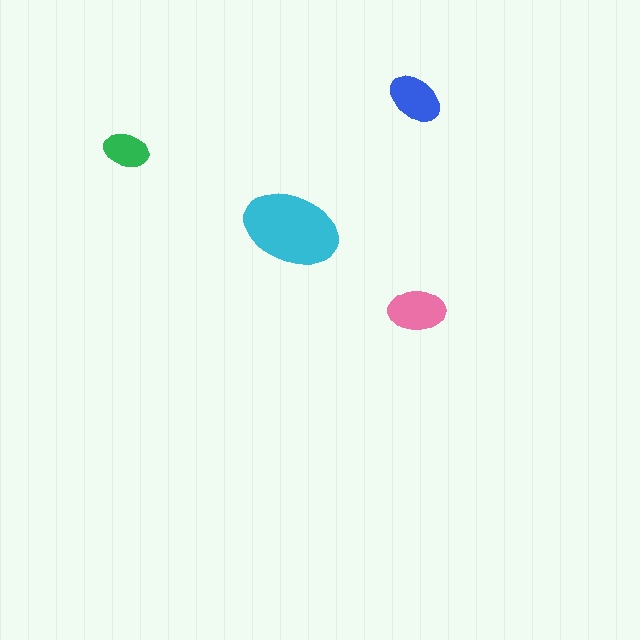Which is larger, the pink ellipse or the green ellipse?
The pink one.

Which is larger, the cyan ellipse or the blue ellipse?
The cyan one.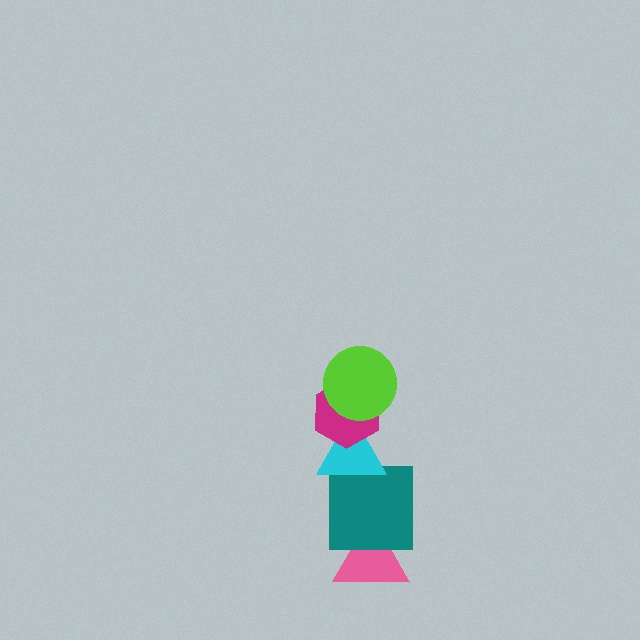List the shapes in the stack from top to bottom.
From top to bottom: the lime circle, the magenta hexagon, the cyan triangle, the teal square, the pink triangle.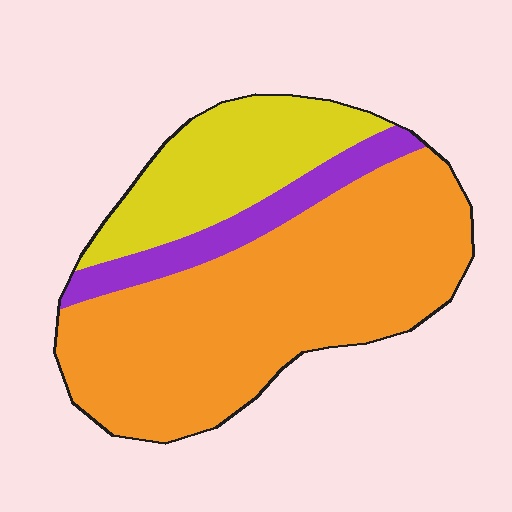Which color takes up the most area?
Orange, at roughly 65%.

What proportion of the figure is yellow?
Yellow covers roughly 25% of the figure.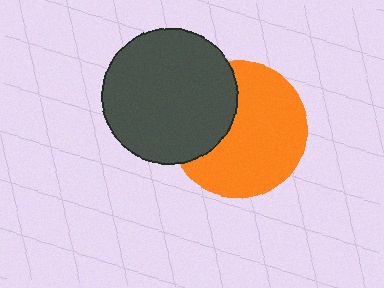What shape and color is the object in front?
The object in front is a dark gray circle.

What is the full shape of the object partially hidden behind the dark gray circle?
The partially hidden object is an orange circle.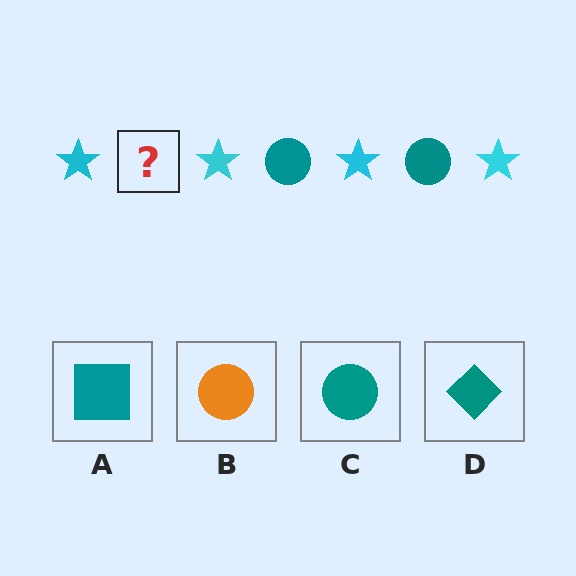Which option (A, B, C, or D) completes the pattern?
C.